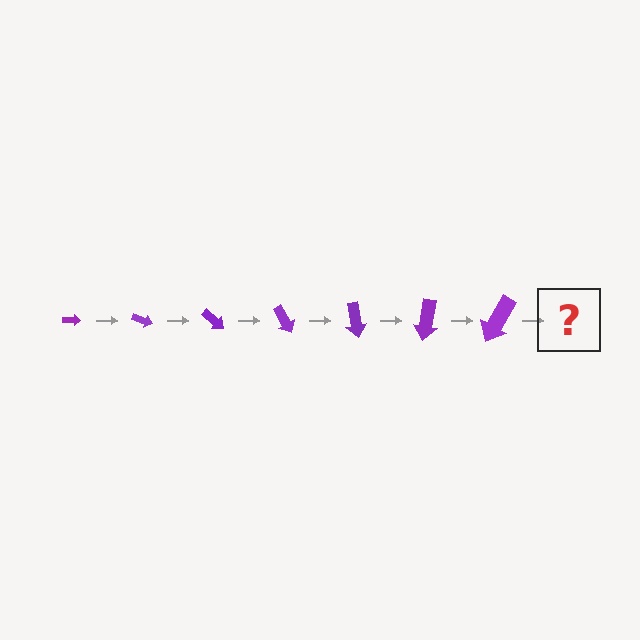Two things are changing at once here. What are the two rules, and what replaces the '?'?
The two rules are that the arrow grows larger each step and it rotates 20 degrees each step. The '?' should be an arrow, larger than the previous one and rotated 140 degrees from the start.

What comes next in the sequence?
The next element should be an arrow, larger than the previous one and rotated 140 degrees from the start.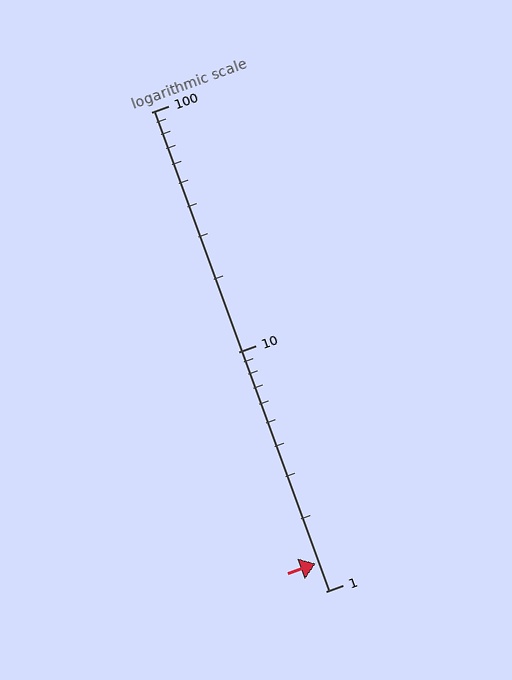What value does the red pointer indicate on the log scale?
The pointer indicates approximately 1.3.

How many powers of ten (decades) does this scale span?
The scale spans 2 decades, from 1 to 100.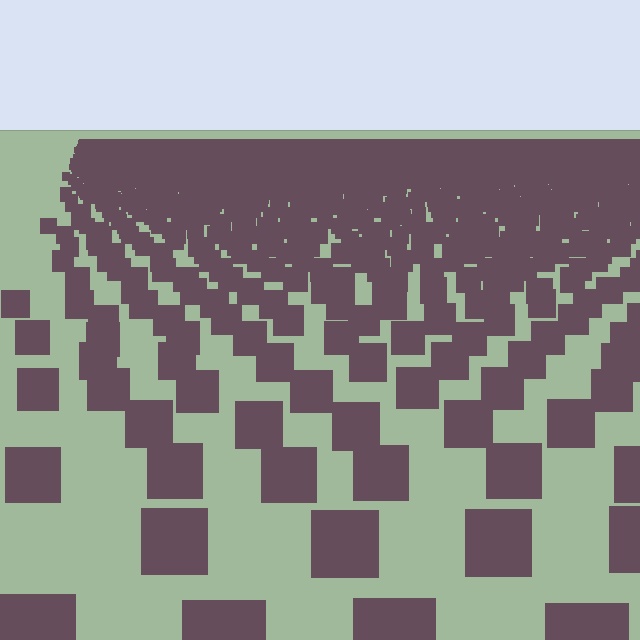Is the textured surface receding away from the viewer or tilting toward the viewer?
The surface is receding away from the viewer. Texture elements get smaller and denser toward the top.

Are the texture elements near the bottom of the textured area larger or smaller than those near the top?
Larger. Near the bottom, elements are closer to the viewer and appear at a bigger on-screen size.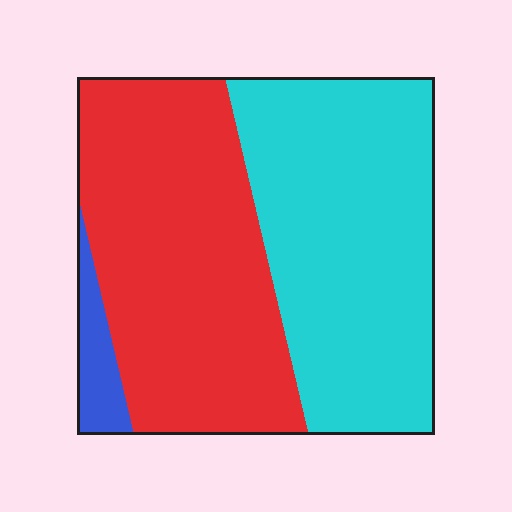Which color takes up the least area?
Blue, at roughly 5%.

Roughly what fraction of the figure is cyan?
Cyan covers about 45% of the figure.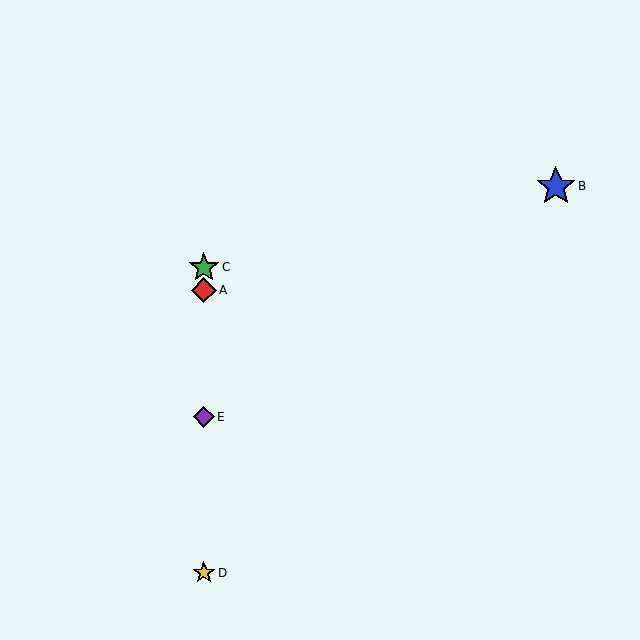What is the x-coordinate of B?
Object B is at x≈556.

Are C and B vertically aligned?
No, C is at x≈204 and B is at x≈556.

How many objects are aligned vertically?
4 objects (A, C, D, E) are aligned vertically.